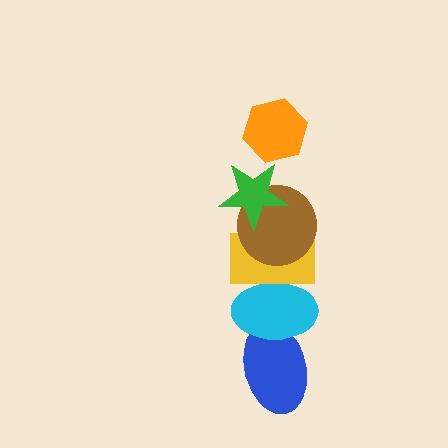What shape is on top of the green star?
The orange hexagon is on top of the green star.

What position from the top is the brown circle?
The brown circle is 3rd from the top.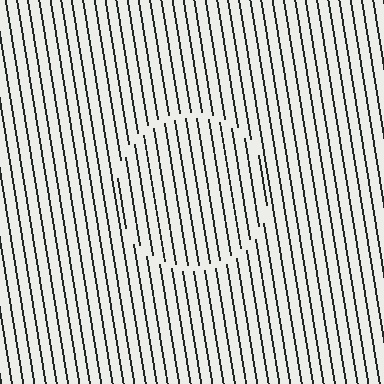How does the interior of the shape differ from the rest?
The interior of the shape contains the same grating, shifted by half a period — the contour is defined by the phase discontinuity where line-ends from the inner and outer gratings abut.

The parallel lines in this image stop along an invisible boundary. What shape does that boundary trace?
An illusory circle. The interior of the shape contains the same grating, shifted by half a period — the contour is defined by the phase discontinuity where line-ends from the inner and outer gratings abut.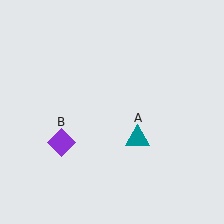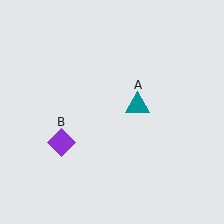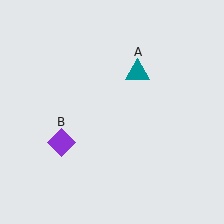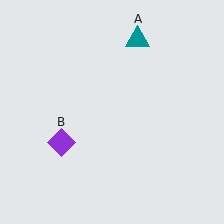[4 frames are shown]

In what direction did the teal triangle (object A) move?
The teal triangle (object A) moved up.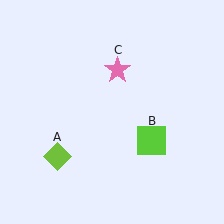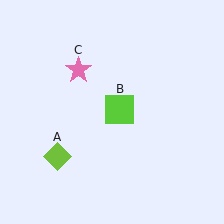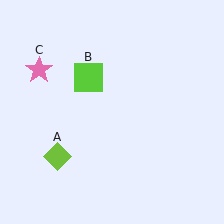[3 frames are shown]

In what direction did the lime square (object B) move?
The lime square (object B) moved up and to the left.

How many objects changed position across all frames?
2 objects changed position: lime square (object B), pink star (object C).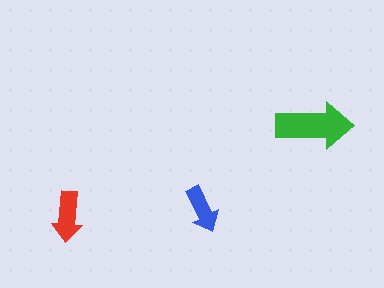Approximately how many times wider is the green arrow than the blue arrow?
About 1.5 times wider.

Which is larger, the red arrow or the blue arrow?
The red one.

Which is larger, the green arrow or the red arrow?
The green one.